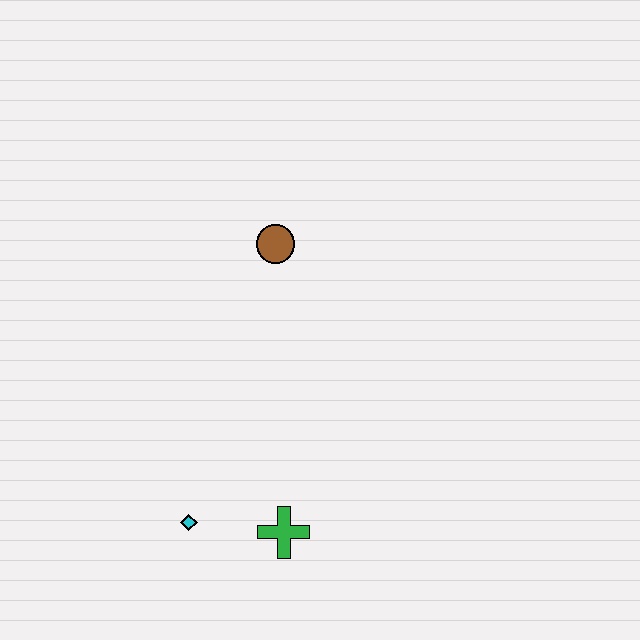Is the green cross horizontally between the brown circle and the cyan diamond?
No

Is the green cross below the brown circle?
Yes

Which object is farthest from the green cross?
The brown circle is farthest from the green cross.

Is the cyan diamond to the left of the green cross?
Yes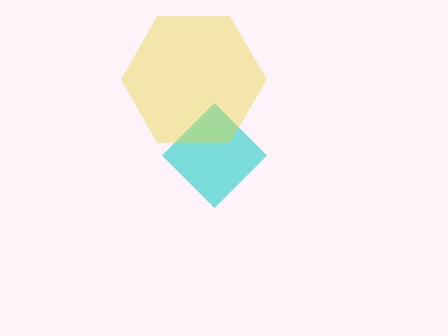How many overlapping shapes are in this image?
There are 2 overlapping shapes in the image.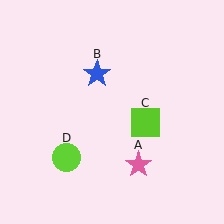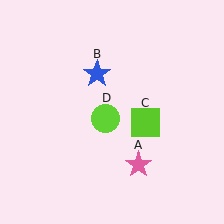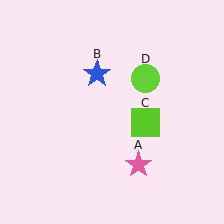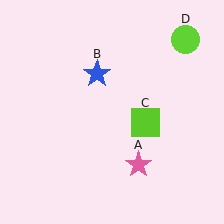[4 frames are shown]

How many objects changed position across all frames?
1 object changed position: lime circle (object D).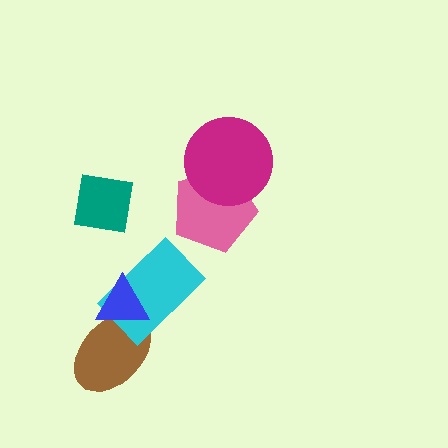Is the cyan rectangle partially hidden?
Yes, it is partially covered by another shape.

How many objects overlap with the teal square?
0 objects overlap with the teal square.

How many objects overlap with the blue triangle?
2 objects overlap with the blue triangle.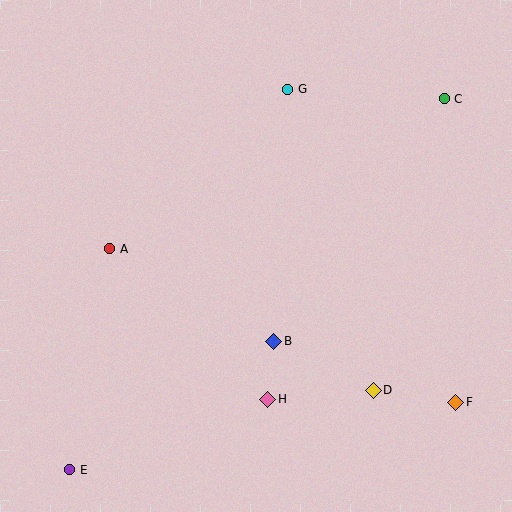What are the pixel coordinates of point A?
Point A is at (110, 249).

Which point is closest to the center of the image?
Point B at (274, 341) is closest to the center.